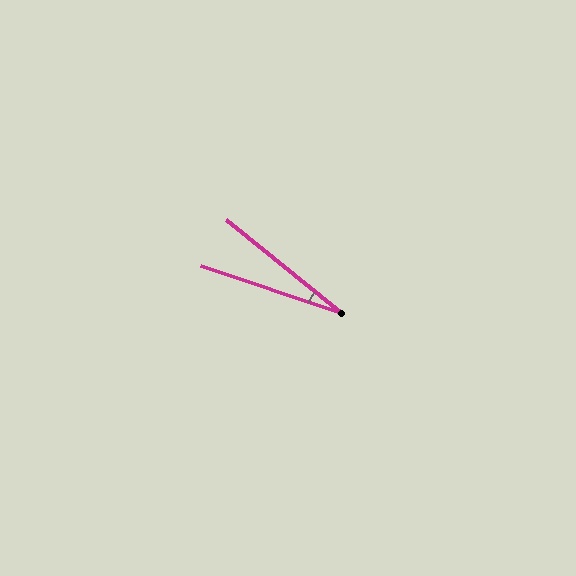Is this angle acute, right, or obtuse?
It is acute.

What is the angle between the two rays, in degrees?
Approximately 21 degrees.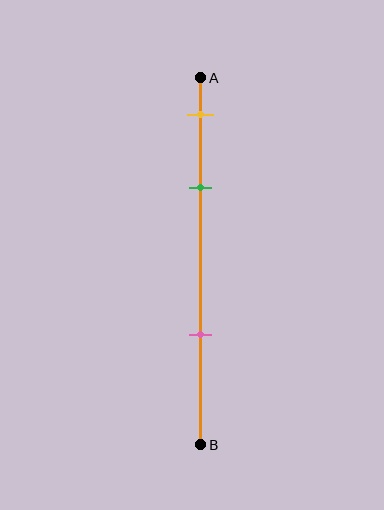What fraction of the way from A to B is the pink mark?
The pink mark is approximately 70% (0.7) of the way from A to B.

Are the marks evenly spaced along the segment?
No, the marks are not evenly spaced.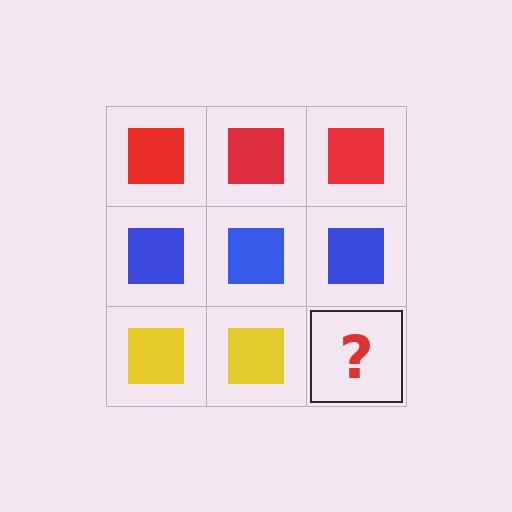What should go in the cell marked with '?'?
The missing cell should contain a yellow square.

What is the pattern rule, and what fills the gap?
The rule is that each row has a consistent color. The gap should be filled with a yellow square.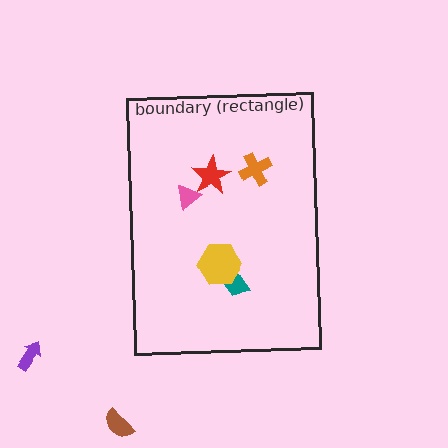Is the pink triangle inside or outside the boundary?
Inside.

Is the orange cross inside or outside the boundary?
Inside.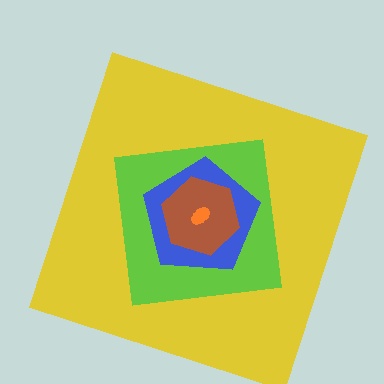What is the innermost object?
The orange ellipse.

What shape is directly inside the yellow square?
The lime square.